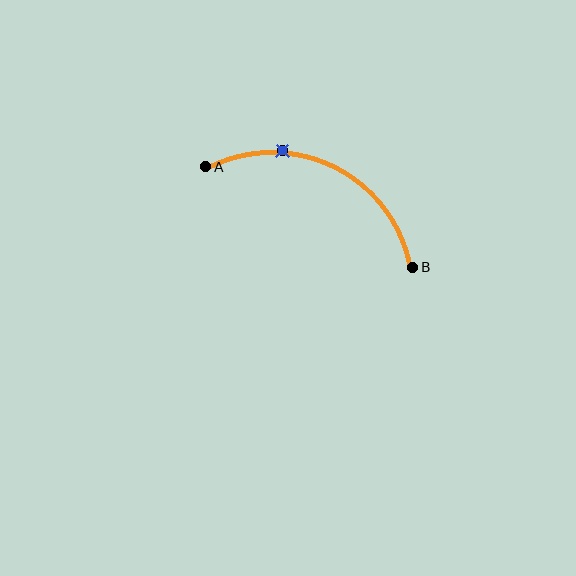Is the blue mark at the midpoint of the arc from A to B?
No. The blue mark lies on the arc but is closer to endpoint A. The arc midpoint would be at the point on the curve equidistant along the arc from both A and B.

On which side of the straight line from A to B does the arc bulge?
The arc bulges above the straight line connecting A and B.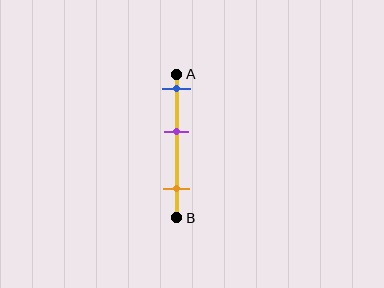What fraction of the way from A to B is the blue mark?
The blue mark is approximately 10% (0.1) of the way from A to B.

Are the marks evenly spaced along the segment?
Yes, the marks are approximately evenly spaced.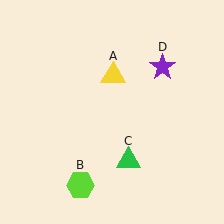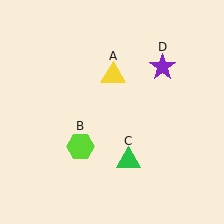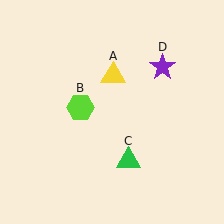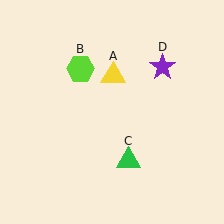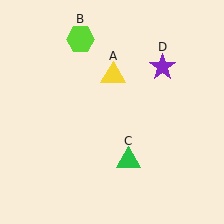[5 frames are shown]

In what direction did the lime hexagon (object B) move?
The lime hexagon (object B) moved up.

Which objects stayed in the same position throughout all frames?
Yellow triangle (object A) and green triangle (object C) and purple star (object D) remained stationary.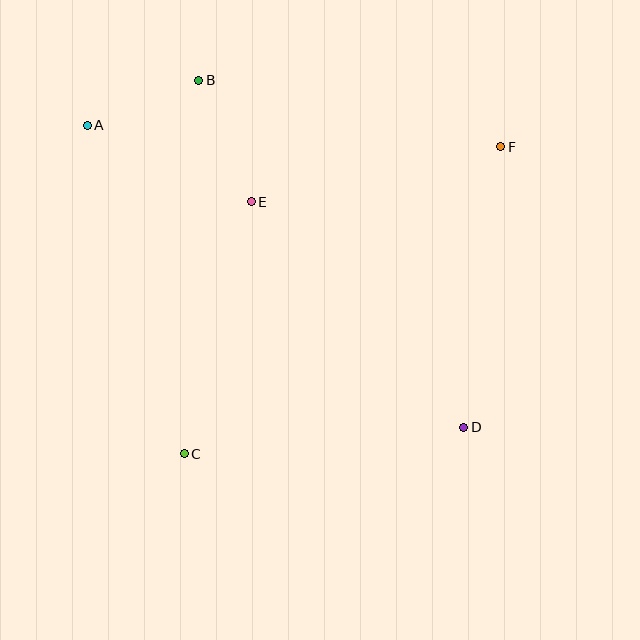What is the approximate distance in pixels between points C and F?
The distance between C and F is approximately 441 pixels.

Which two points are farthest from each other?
Points A and D are farthest from each other.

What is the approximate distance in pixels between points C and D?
The distance between C and D is approximately 281 pixels.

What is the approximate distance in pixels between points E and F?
The distance between E and F is approximately 255 pixels.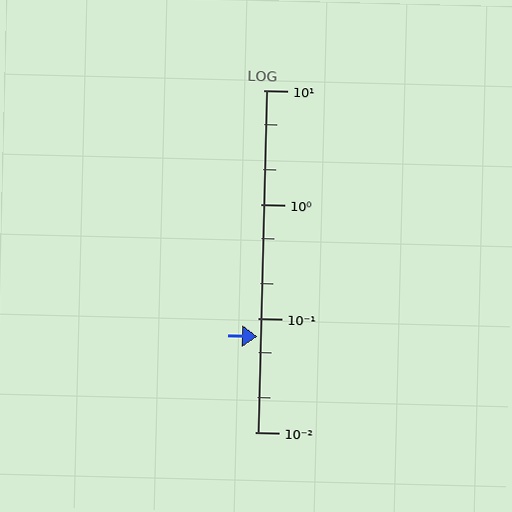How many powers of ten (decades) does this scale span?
The scale spans 3 decades, from 0.01 to 10.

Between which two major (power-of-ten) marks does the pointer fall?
The pointer is between 0.01 and 0.1.